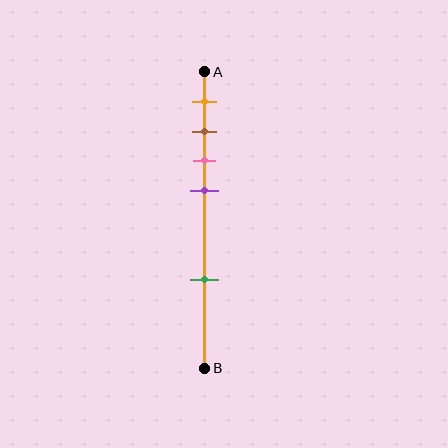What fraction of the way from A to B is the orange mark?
The orange mark is approximately 10% (0.1) of the way from A to B.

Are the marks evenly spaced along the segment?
No, the marks are not evenly spaced.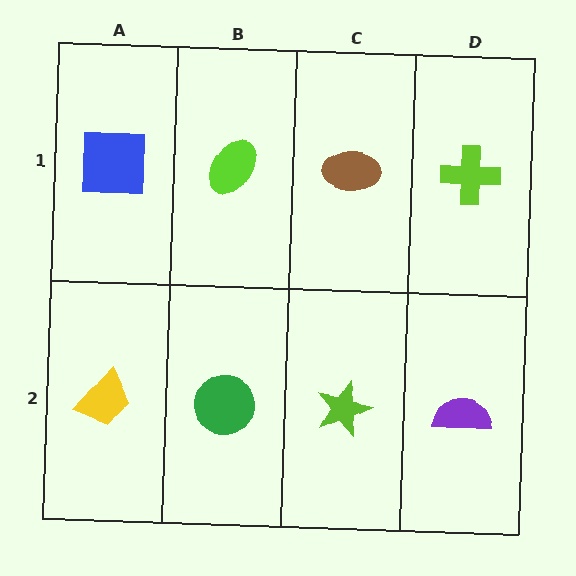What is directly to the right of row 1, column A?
A lime ellipse.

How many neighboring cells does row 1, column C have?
3.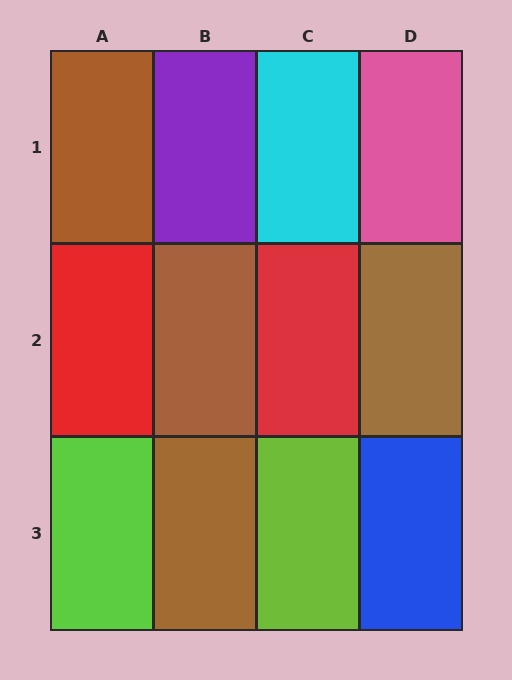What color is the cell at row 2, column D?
Brown.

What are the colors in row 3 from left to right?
Lime, brown, lime, blue.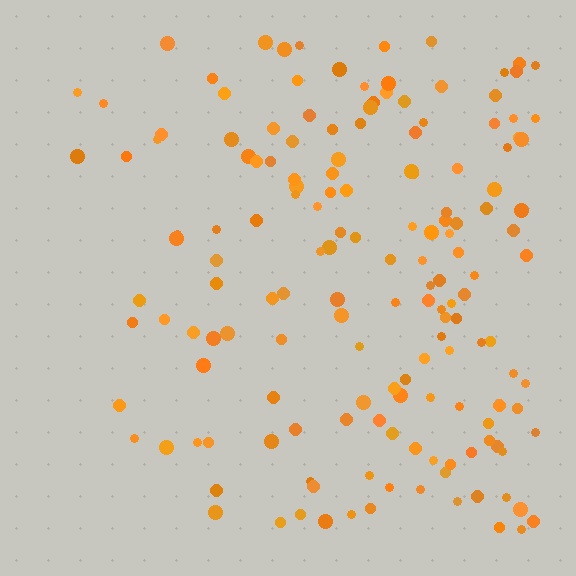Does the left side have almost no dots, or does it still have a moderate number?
Still a moderate number, just noticeably fewer than the right.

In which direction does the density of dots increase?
From left to right, with the right side densest.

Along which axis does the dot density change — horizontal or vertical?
Horizontal.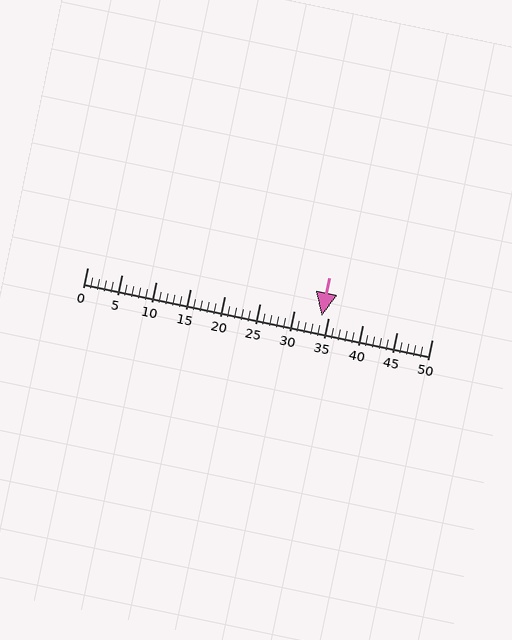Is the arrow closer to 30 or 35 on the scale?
The arrow is closer to 35.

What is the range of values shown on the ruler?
The ruler shows values from 0 to 50.